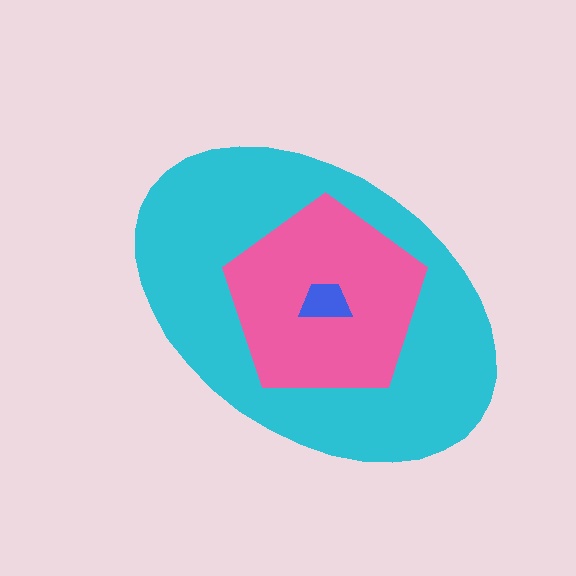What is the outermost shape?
The cyan ellipse.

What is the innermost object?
The blue trapezoid.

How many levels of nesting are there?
3.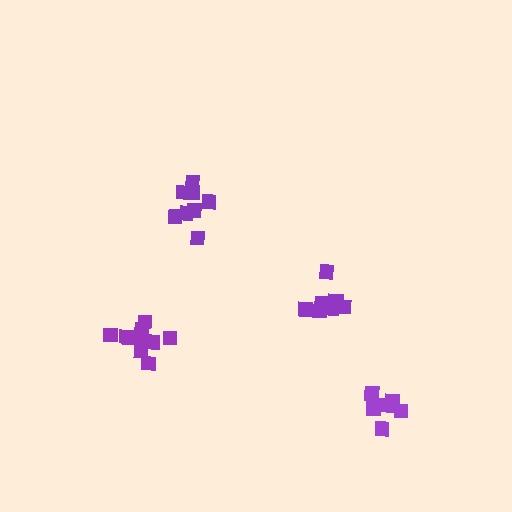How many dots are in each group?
Group 1: 9 dots, Group 2: 8 dots, Group 3: 6 dots, Group 4: 10 dots (33 total).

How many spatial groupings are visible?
There are 4 spatial groupings.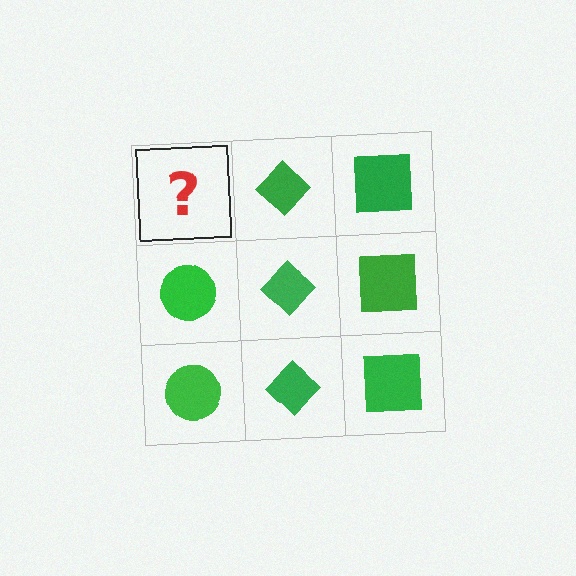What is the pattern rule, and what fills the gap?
The rule is that each column has a consistent shape. The gap should be filled with a green circle.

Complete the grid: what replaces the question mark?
The question mark should be replaced with a green circle.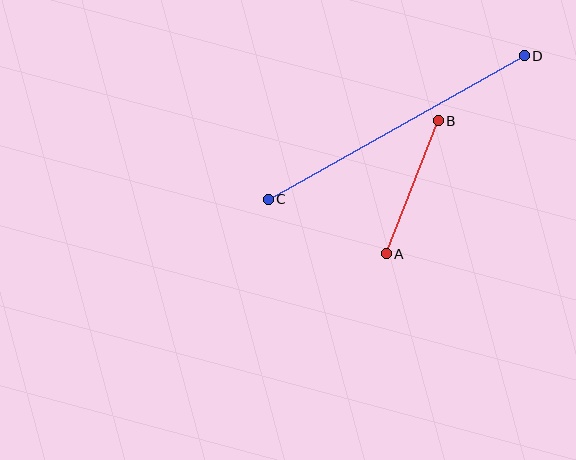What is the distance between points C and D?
The distance is approximately 293 pixels.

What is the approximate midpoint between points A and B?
The midpoint is at approximately (412, 187) pixels.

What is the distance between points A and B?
The distance is approximately 143 pixels.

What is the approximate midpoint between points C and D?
The midpoint is at approximately (396, 127) pixels.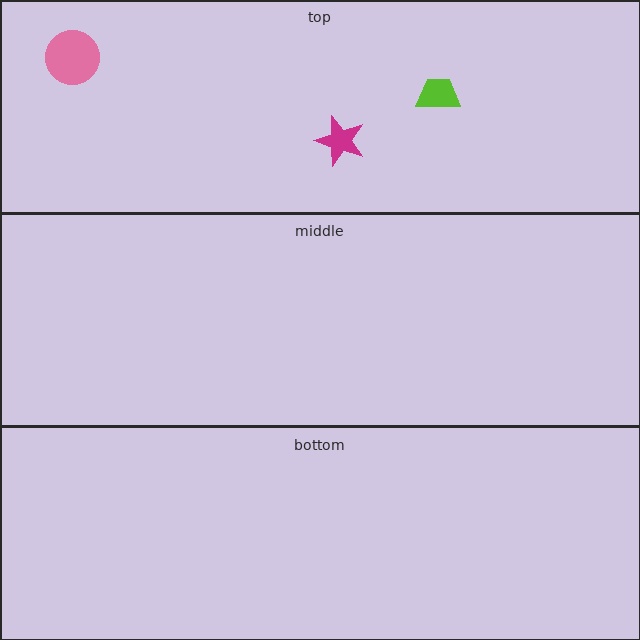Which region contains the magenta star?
The top region.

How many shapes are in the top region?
3.